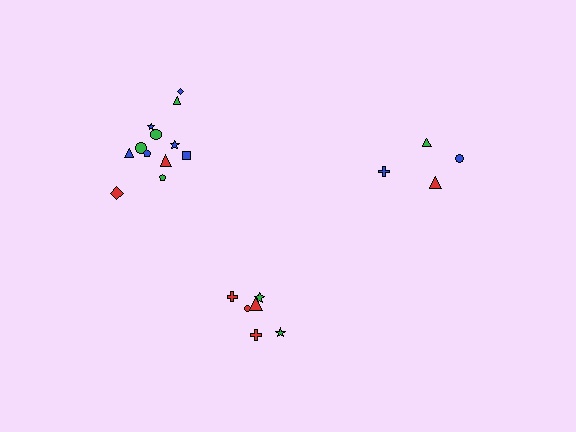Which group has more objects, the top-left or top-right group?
The top-left group.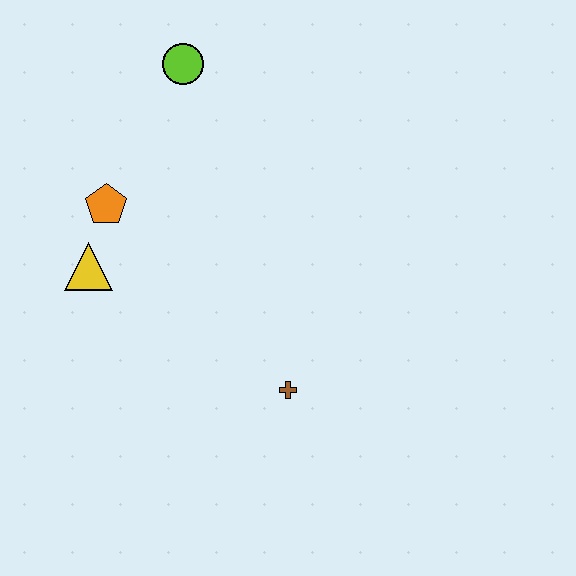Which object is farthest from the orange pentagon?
The brown cross is farthest from the orange pentagon.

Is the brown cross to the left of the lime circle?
No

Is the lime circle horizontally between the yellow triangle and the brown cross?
Yes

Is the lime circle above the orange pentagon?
Yes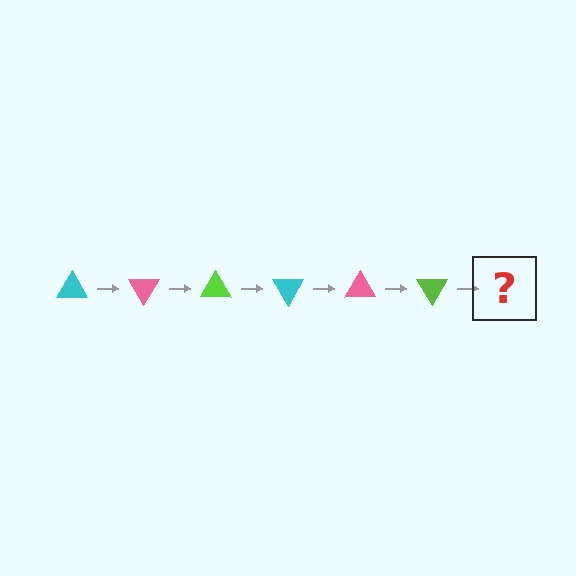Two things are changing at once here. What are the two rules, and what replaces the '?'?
The two rules are that it rotates 60 degrees each step and the color cycles through cyan, pink, and lime. The '?' should be a cyan triangle, rotated 360 degrees from the start.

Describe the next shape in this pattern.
It should be a cyan triangle, rotated 360 degrees from the start.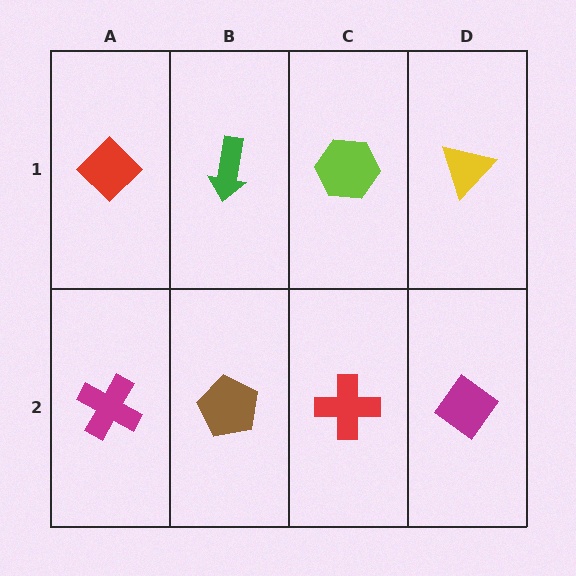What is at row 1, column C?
A lime hexagon.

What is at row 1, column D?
A yellow triangle.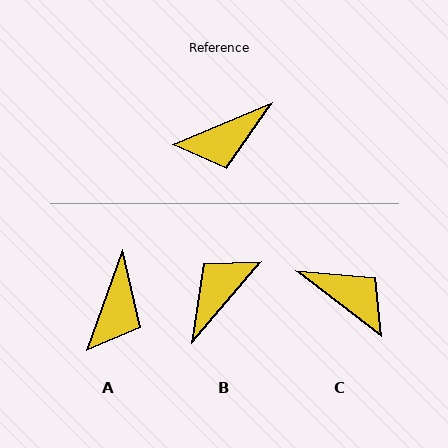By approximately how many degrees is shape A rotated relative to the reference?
Approximately 47 degrees counter-clockwise.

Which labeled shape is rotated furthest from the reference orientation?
B, about 154 degrees away.